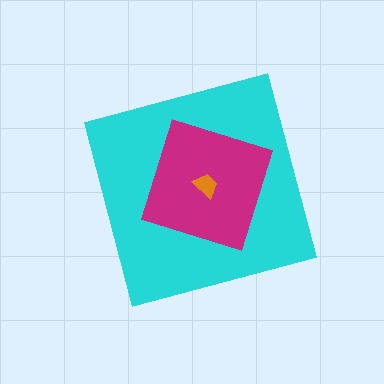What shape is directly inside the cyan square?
The magenta square.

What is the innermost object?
The orange trapezoid.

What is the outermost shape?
The cyan square.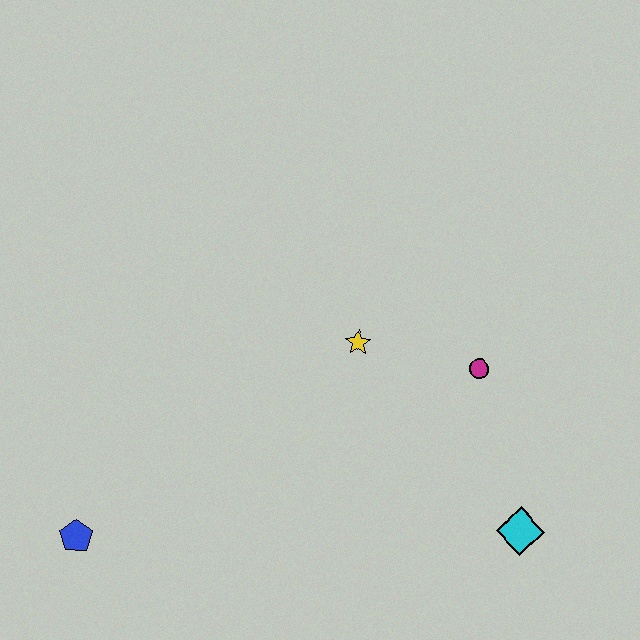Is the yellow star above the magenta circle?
Yes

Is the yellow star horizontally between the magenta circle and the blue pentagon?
Yes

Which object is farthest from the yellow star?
The blue pentagon is farthest from the yellow star.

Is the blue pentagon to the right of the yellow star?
No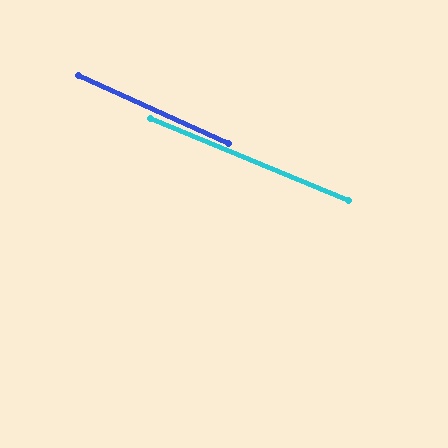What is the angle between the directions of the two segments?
Approximately 2 degrees.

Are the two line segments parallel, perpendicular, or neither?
Parallel — their directions differ by only 1.9°.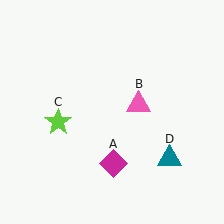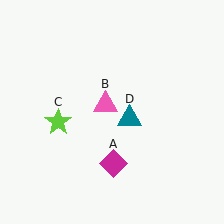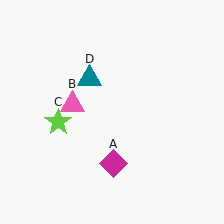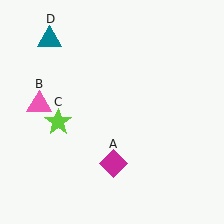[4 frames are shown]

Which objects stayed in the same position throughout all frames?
Magenta diamond (object A) and lime star (object C) remained stationary.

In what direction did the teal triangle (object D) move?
The teal triangle (object D) moved up and to the left.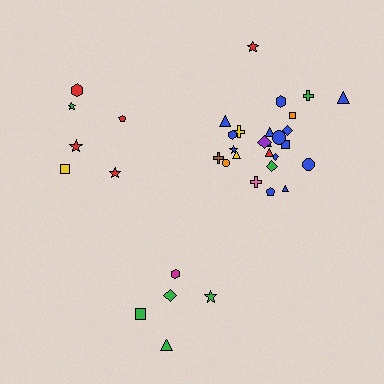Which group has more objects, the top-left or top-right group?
The top-right group.